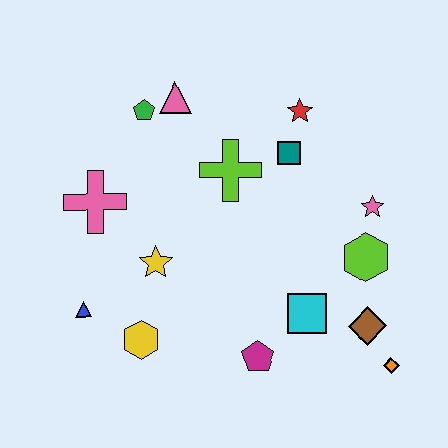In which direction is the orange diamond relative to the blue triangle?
The orange diamond is to the right of the blue triangle.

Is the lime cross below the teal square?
Yes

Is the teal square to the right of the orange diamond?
No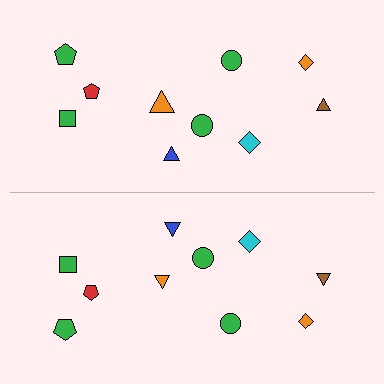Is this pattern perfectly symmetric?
No, the pattern is not perfectly symmetric. The orange triangle on the bottom side has a different size than its mirror counterpart.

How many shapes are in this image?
There are 20 shapes in this image.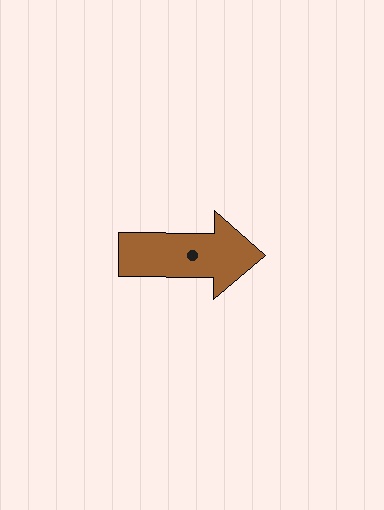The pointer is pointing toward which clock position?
Roughly 3 o'clock.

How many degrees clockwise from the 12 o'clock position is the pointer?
Approximately 90 degrees.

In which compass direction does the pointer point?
East.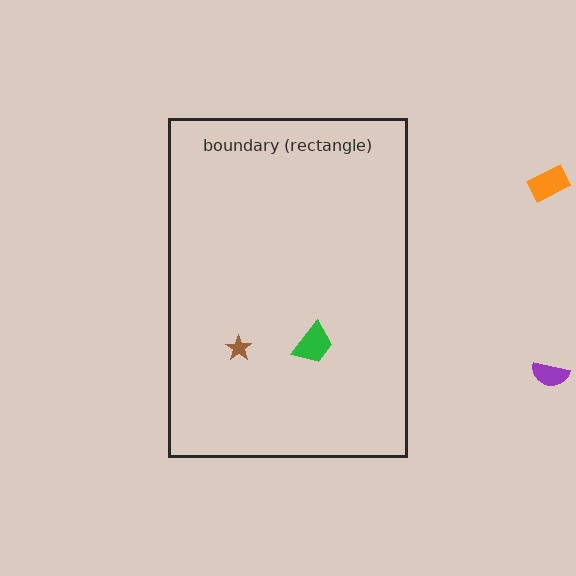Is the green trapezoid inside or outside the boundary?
Inside.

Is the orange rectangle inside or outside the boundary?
Outside.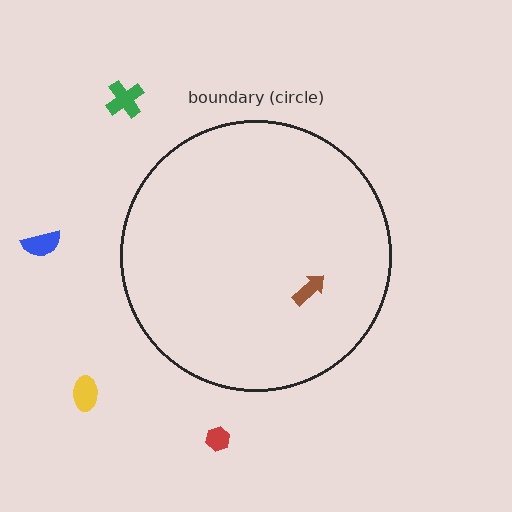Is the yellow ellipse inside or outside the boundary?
Outside.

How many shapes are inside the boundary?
1 inside, 4 outside.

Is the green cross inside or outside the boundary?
Outside.